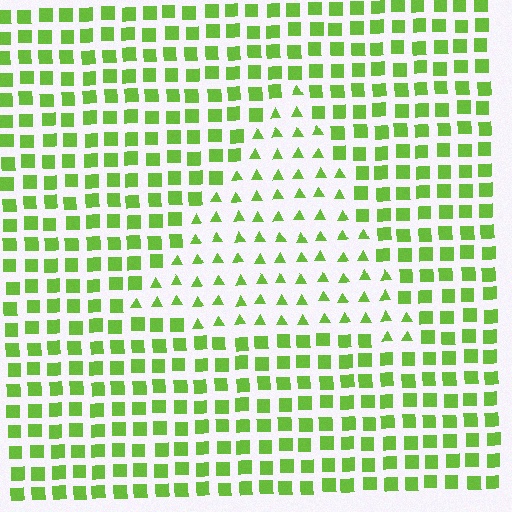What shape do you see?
I see a triangle.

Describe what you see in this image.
The image is filled with small lime elements arranged in a uniform grid. A triangle-shaped region contains triangles, while the surrounding area contains squares. The boundary is defined purely by the change in element shape.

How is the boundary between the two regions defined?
The boundary is defined by a change in element shape: triangles inside vs. squares outside. All elements share the same color and spacing.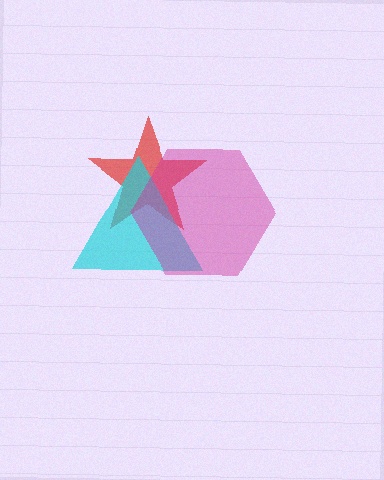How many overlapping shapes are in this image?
There are 3 overlapping shapes in the image.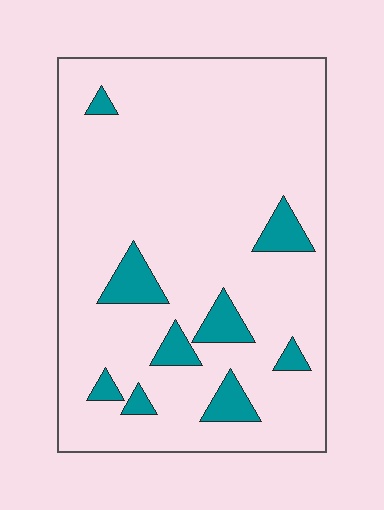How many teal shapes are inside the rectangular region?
9.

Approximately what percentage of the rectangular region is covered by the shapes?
Approximately 10%.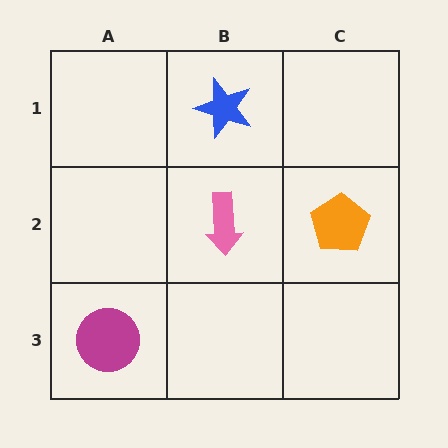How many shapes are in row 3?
1 shape.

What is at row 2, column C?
An orange pentagon.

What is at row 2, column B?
A pink arrow.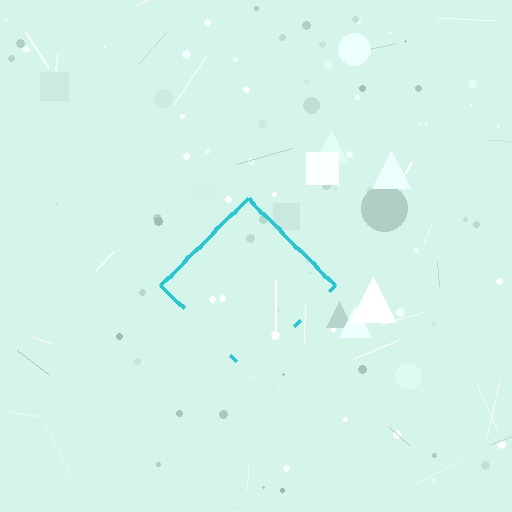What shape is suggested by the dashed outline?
The dashed outline suggests a diamond.